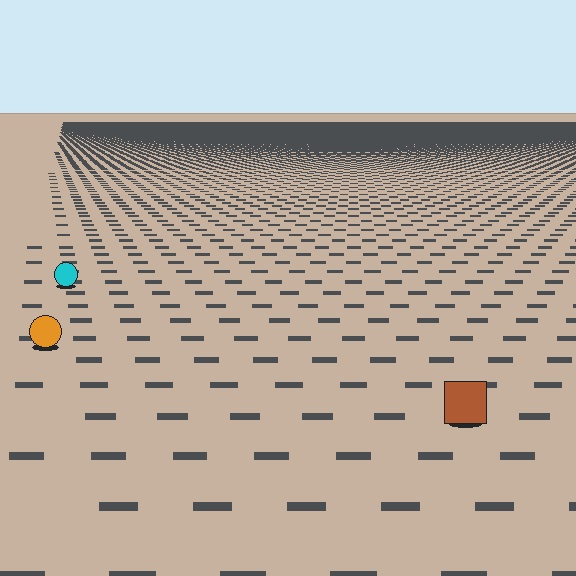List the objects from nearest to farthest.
From nearest to farthest: the brown square, the orange circle, the cyan circle.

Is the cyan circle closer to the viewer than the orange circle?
No. The orange circle is closer — you can tell from the texture gradient: the ground texture is coarser near it.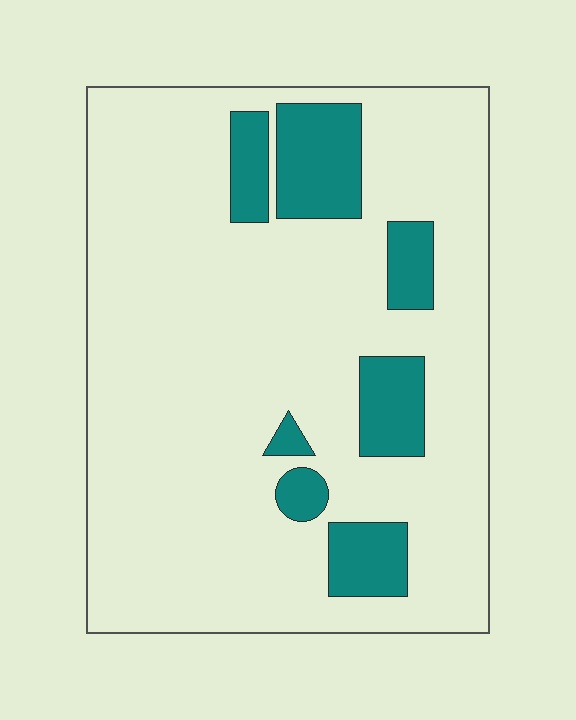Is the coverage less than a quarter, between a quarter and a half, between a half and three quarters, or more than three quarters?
Less than a quarter.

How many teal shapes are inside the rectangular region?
7.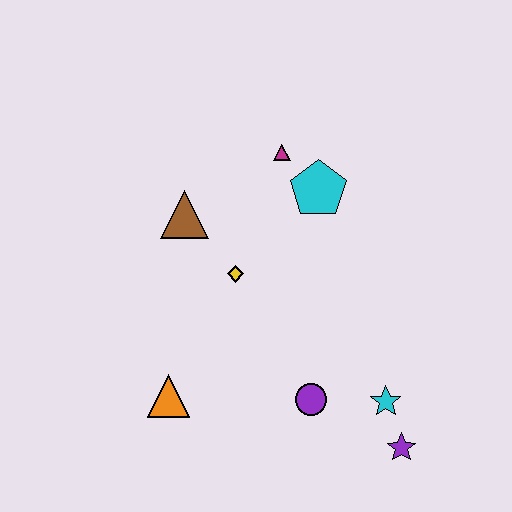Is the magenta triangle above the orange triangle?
Yes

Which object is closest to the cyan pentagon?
The magenta triangle is closest to the cyan pentagon.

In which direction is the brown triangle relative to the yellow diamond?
The brown triangle is above the yellow diamond.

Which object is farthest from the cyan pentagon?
The purple star is farthest from the cyan pentagon.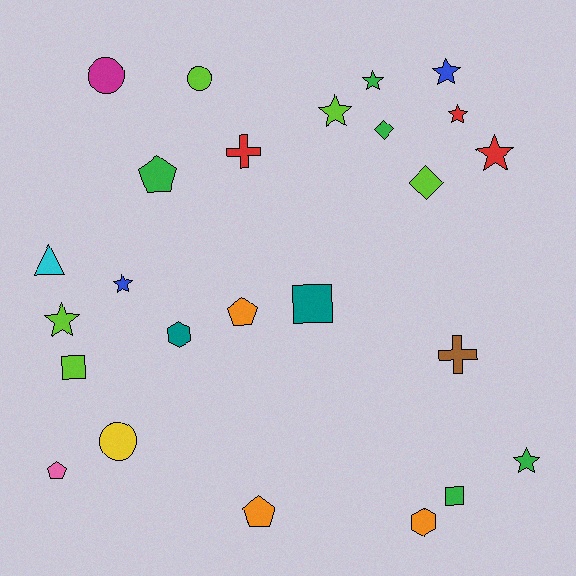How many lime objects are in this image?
There are 5 lime objects.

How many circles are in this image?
There are 3 circles.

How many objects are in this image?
There are 25 objects.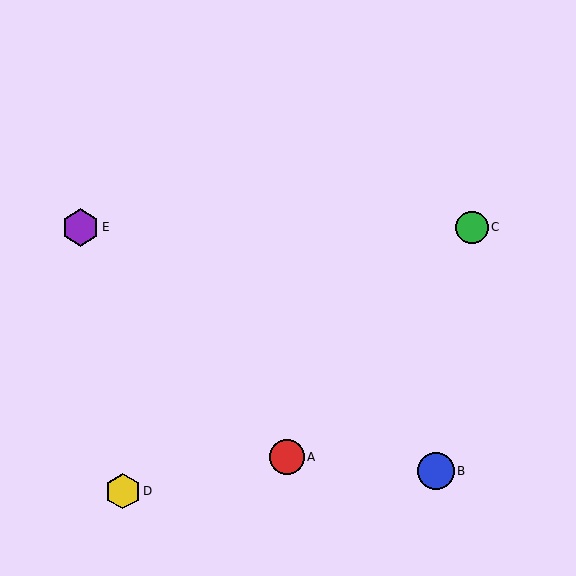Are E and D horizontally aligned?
No, E is at y≈227 and D is at y≈491.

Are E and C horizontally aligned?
Yes, both are at y≈227.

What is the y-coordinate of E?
Object E is at y≈227.